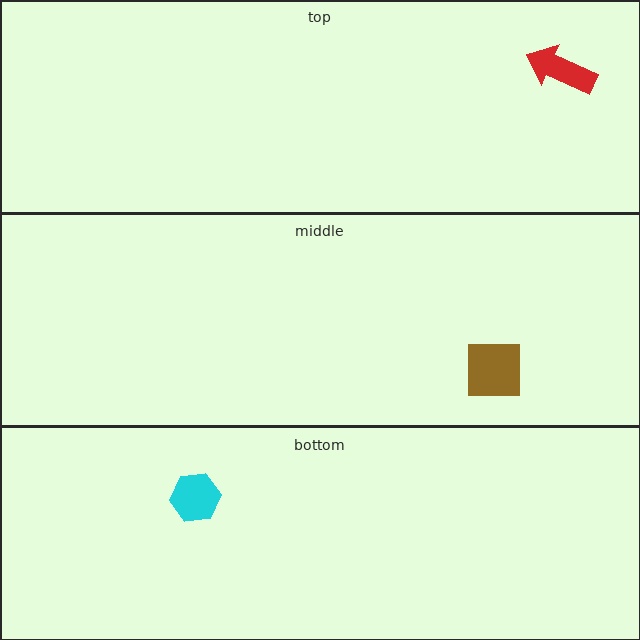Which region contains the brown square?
The middle region.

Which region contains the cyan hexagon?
The bottom region.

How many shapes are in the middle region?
1.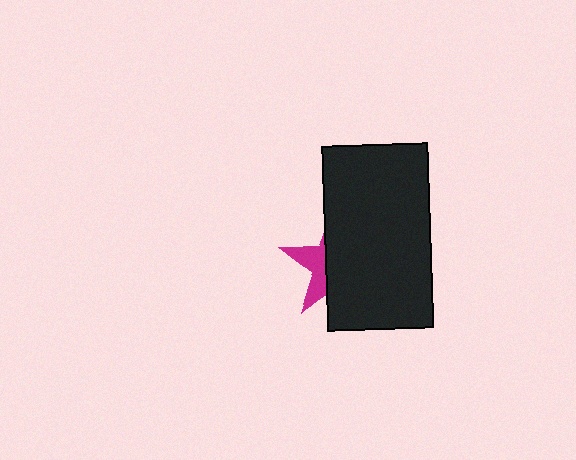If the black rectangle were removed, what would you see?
You would see the complete magenta star.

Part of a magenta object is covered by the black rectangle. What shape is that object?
It is a star.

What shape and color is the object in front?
The object in front is a black rectangle.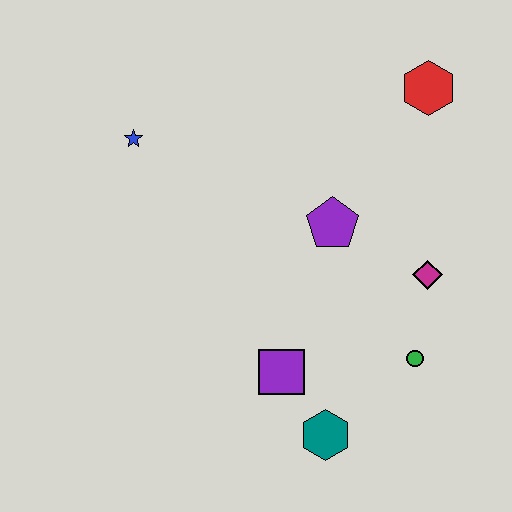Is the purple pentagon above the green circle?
Yes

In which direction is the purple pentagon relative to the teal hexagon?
The purple pentagon is above the teal hexagon.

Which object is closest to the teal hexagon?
The purple square is closest to the teal hexagon.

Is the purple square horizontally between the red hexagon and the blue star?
Yes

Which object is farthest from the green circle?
The blue star is farthest from the green circle.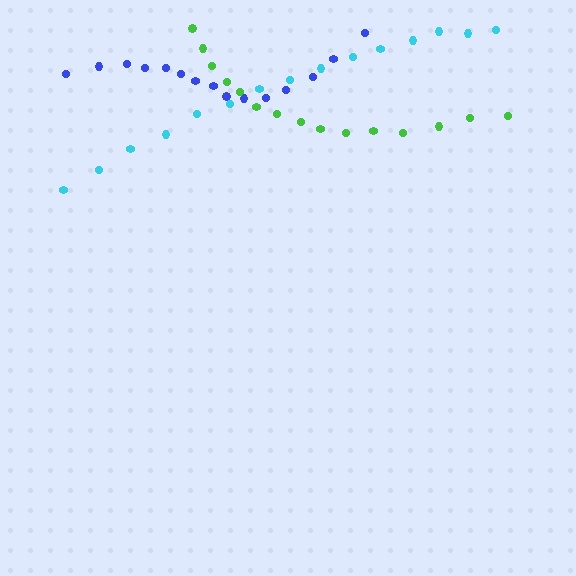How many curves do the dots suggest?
There are 3 distinct paths.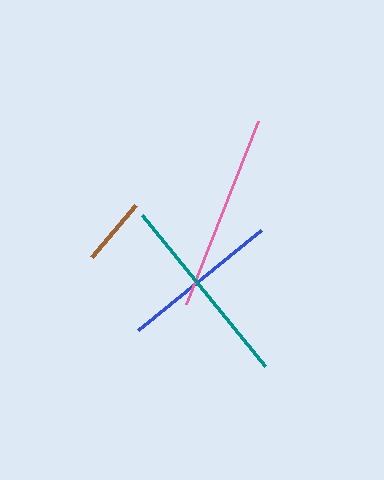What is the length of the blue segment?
The blue segment is approximately 159 pixels long.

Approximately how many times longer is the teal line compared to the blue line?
The teal line is approximately 1.2 times the length of the blue line.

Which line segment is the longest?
The pink line is the longest at approximately 197 pixels.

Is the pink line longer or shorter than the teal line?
The pink line is longer than the teal line.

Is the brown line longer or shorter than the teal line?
The teal line is longer than the brown line.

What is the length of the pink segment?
The pink segment is approximately 197 pixels long.